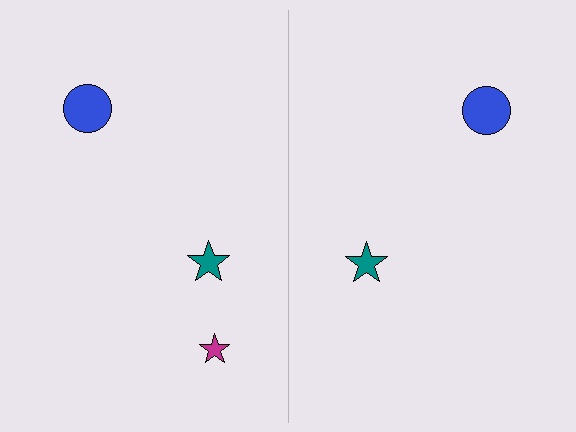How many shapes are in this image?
There are 5 shapes in this image.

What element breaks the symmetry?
A magenta star is missing from the right side.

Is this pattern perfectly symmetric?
No, the pattern is not perfectly symmetric. A magenta star is missing from the right side.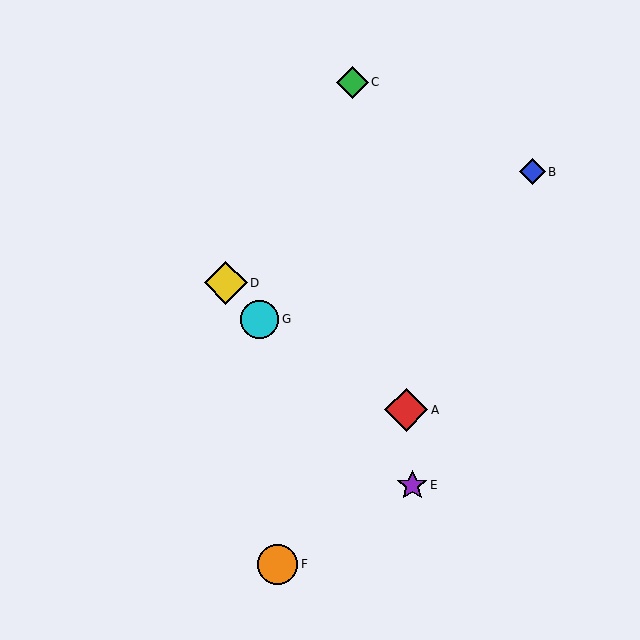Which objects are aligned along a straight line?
Objects D, E, G are aligned along a straight line.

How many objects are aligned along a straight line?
3 objects (D, E, G) are aligned along a straight line.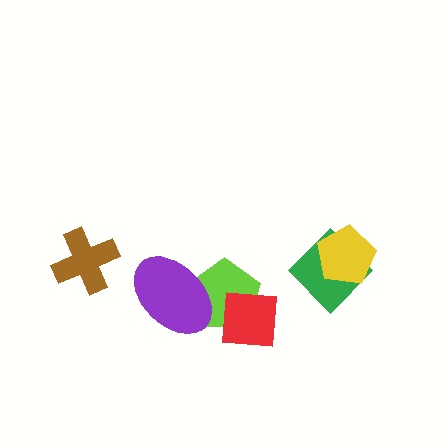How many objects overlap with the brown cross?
0 objects overlap with the brown cross.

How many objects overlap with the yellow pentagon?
1 object overlaps with the yellow pentagon.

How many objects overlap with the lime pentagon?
2 objects overlap with the lime pentagon.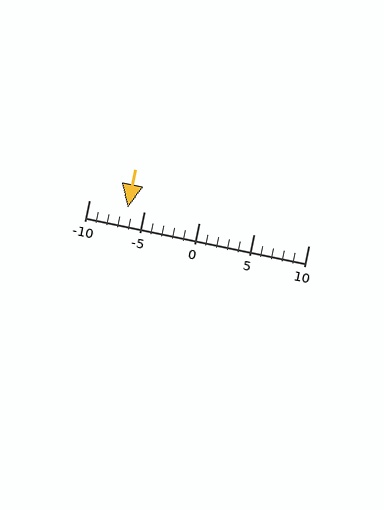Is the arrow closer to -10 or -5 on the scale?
The arrow is closer to -5.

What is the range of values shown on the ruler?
The ruler shows values from -10 to 10.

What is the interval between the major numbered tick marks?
The major tick marks are spaced 5 units apart.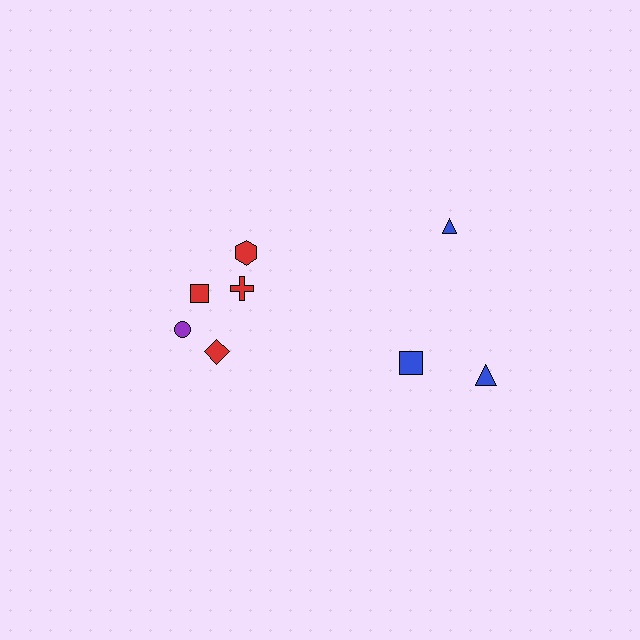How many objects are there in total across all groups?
There are 8 objects.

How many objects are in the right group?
There are 3 objects.